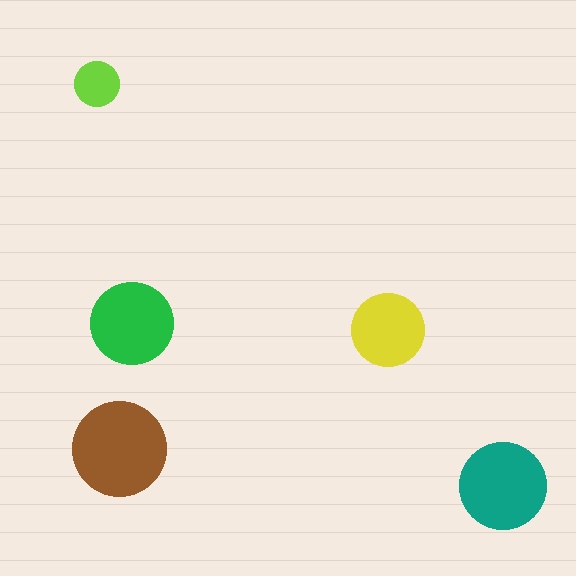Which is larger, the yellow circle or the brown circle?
The brown one.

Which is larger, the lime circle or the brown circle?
The brown one.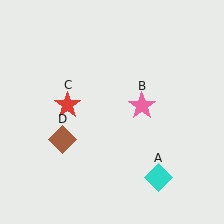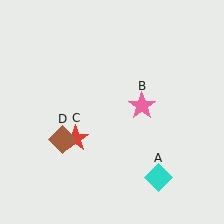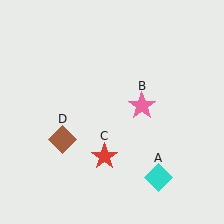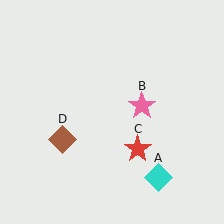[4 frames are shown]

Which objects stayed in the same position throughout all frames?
Cyan diamond (object A) and pink star (object B) and brown diamond (object D) remained stationary.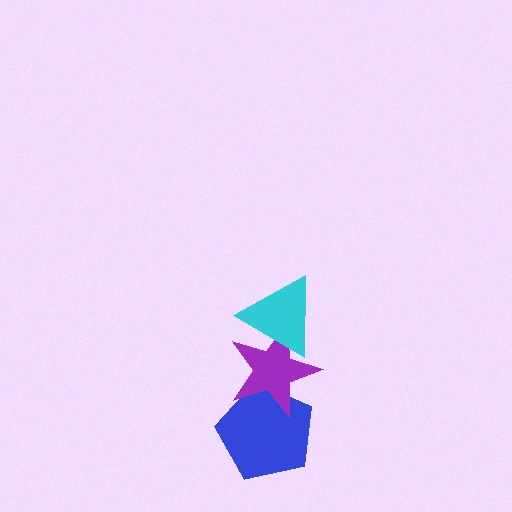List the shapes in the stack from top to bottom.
From top to bottom: the cyan triangle, the purple star, the blue pentagon.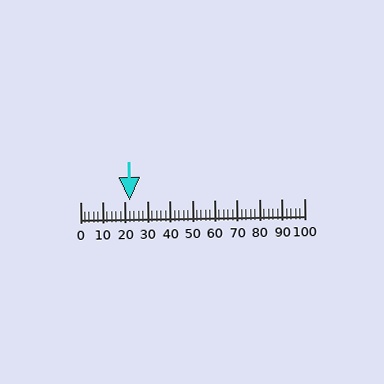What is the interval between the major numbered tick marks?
The major tick marks are spaced 10 units apart.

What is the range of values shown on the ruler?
The ruler shows values from 0 to 100.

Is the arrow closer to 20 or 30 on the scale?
The arrow is closer to 20.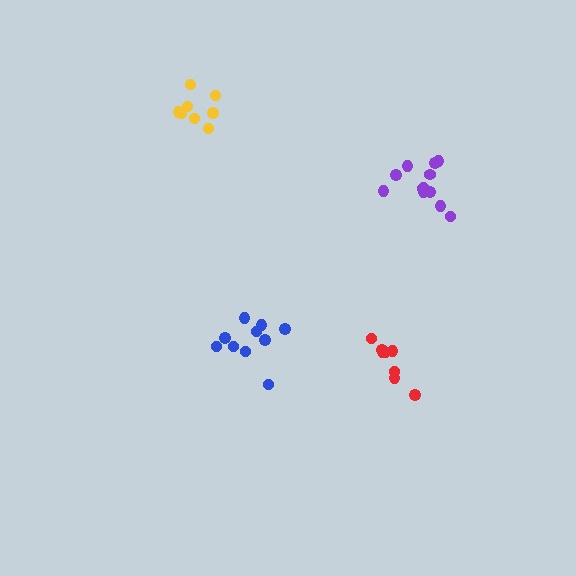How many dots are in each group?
Group 1: 10 dots, Group 2: 8 dots, Group 3: 8 dots, Group 4: 12 dots (38 total).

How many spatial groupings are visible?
There are 4 spatial groupings.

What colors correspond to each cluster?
The clusters are colored: blue, yellow, red, purple.